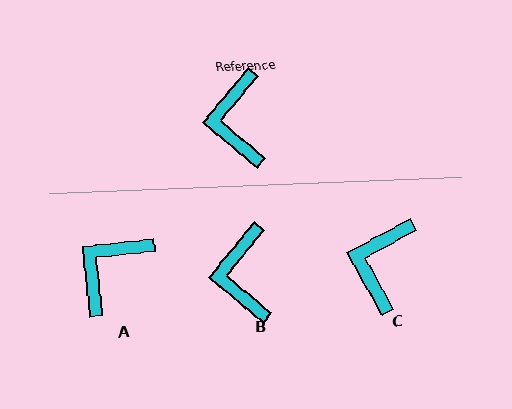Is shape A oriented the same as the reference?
No, it is off by about 44 degrees.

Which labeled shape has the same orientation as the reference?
B.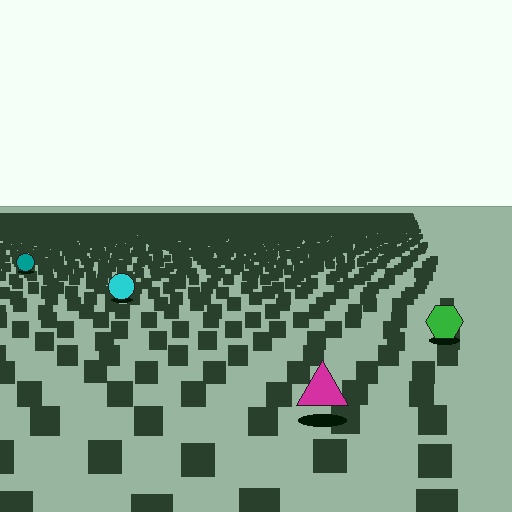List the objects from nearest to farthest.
From nearest to farthest: the magenta triangle, the green hexagon, the cyan circle, the teal circle.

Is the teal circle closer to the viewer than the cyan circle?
No. The cyan circle is closer — you can tell from the texture gradient: the ground texture is coarser near it.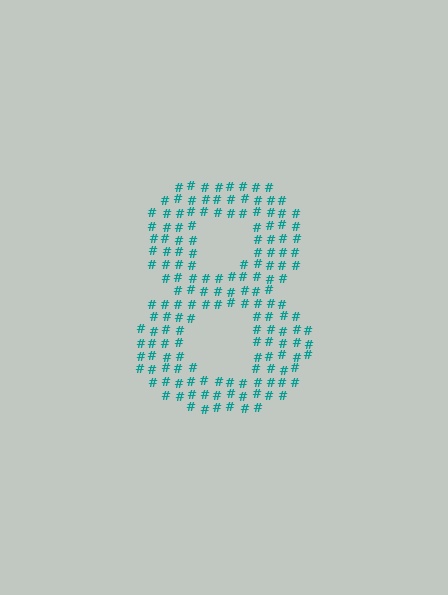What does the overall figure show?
The overall figure shows the digit 8.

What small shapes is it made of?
It is made of small hash symbols.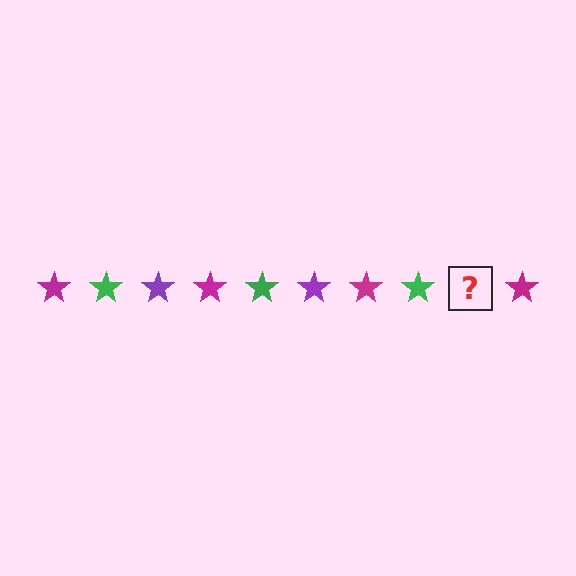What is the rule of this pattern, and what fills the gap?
The rule is that the pattern cycles through magenta, green, purple stars. The gap should be filled with a purple star.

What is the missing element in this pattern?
The missing element is a purple star.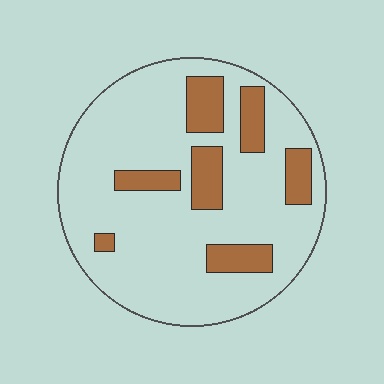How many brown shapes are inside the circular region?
7.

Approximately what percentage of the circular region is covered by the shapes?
Approximately 20%.